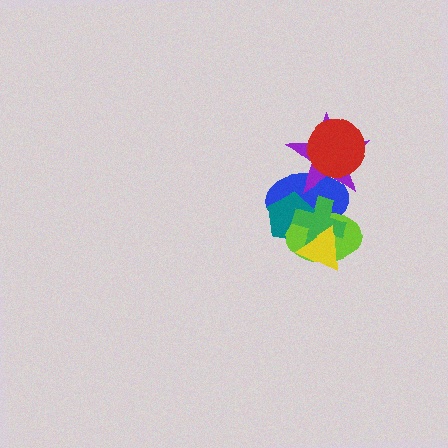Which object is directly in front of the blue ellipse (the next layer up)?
The teal pentagon is directly in front of the blue ellipse.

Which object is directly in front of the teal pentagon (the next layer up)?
The lime ellipse is directly in front of the teal pentagon.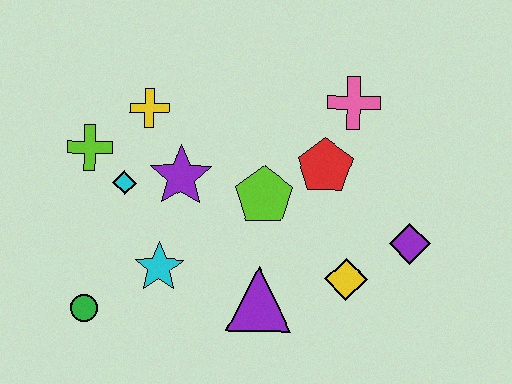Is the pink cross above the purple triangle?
Yes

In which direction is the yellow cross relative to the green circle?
The yellow cross is above the green circle.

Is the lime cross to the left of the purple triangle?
Yes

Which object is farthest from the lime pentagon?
The green circle is farthest from the lime pentagon.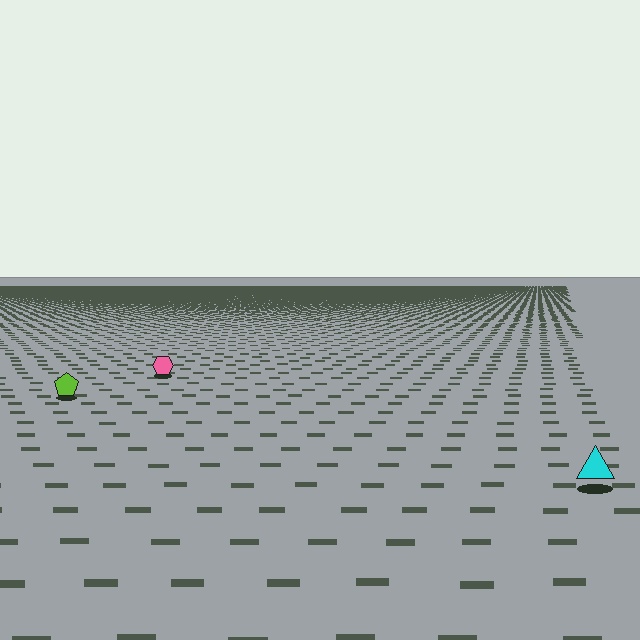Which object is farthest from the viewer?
The pink hexagon is farthest from the viewer. It appears smaller and the ground texture around it is denser.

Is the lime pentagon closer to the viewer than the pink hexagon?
Yes. The lime pentagon is closer — you can tell from the texture gradient: the ground texture is coarser near it.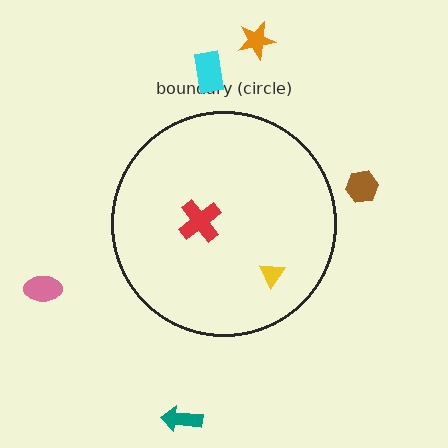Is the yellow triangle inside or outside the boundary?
Inside.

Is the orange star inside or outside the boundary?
Outside.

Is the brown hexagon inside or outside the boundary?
Outside.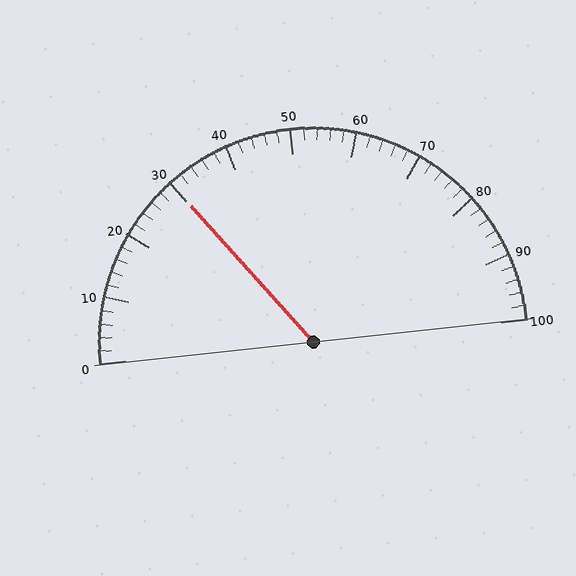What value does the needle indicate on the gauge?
The needle indicates approximately 30.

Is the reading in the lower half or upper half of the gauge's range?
The reading is in the lower half of the range (0 to 100).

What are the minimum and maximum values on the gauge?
The gauge ranges from 0 to 100.